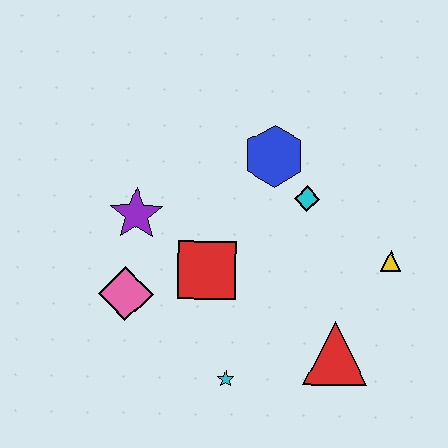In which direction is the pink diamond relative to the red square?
The pink diamond is to the left of the red square.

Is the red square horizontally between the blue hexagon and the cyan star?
No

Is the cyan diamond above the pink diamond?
Yes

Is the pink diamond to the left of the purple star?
Yes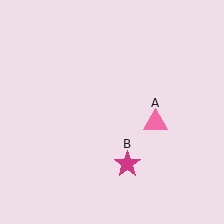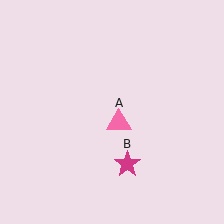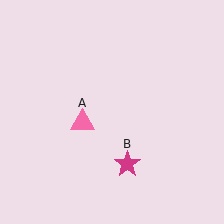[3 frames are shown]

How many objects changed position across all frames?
1 object changed position: pink triangle (object A).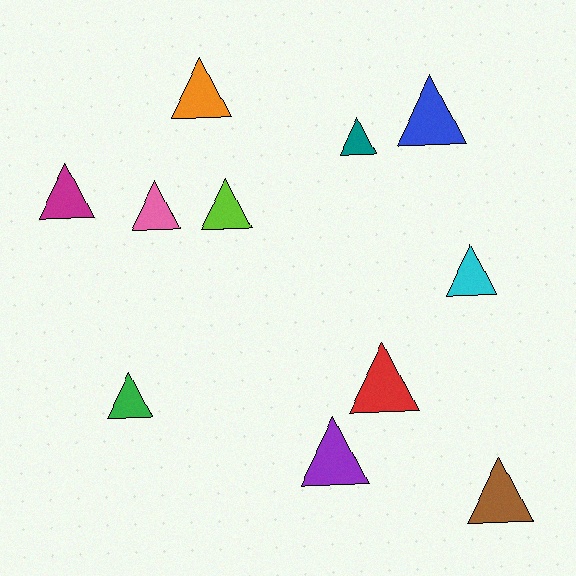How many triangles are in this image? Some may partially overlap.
There are 11 triangles.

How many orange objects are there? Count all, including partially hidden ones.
There is 1 orange object.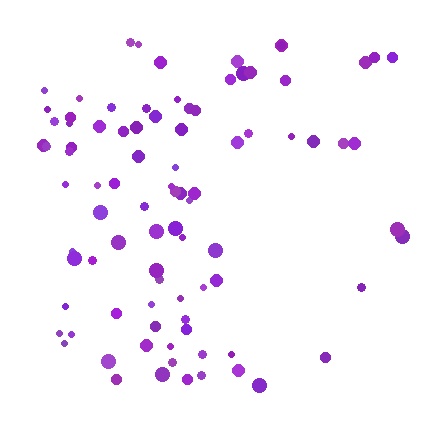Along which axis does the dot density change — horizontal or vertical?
Horizontal.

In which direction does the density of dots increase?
From right to left, with the left side densest.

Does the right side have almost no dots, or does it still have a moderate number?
Still a moderate number, just noticeably fewer than the left.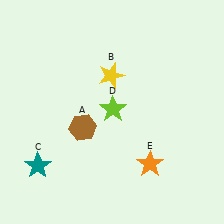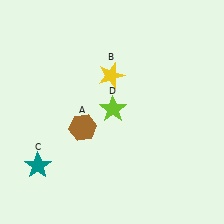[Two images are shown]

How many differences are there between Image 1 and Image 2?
There is 1 difference between the two images.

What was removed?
The orange star (E) was removed in Image 2.